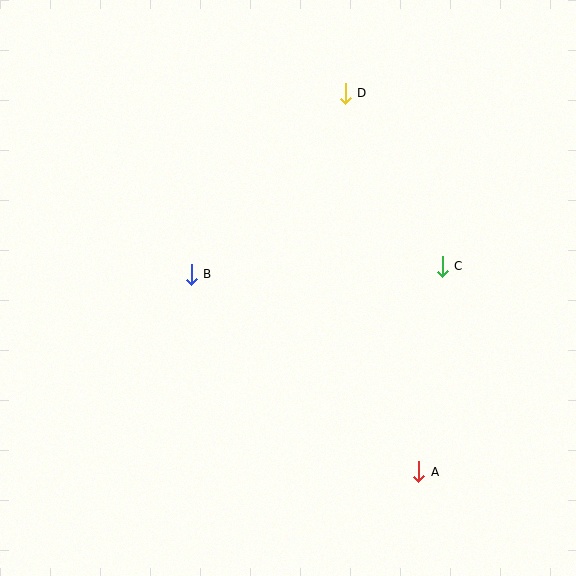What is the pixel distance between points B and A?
The distance between B and A is 301 pixels.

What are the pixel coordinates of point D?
Point D is at (345, 93).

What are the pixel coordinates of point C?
Point C is at (442, 266).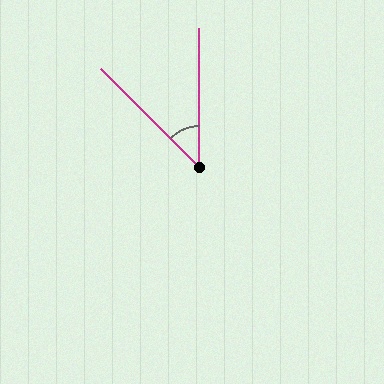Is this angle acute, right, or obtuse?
It is acute.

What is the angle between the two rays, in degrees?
Approximately 45 degrees.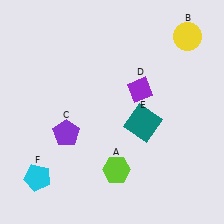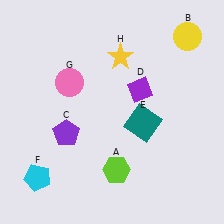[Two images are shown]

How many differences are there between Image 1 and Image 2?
There are 2 differences between the two images.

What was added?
A pink circle (G), a yellow star (H) were added in Image 2.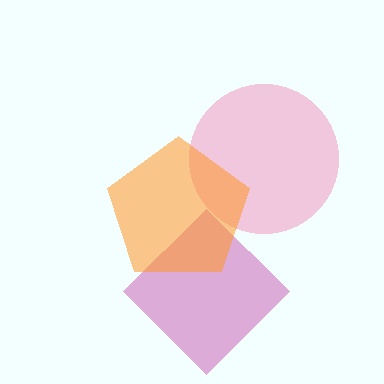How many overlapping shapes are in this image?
There are 3 overlapping shapes in the image.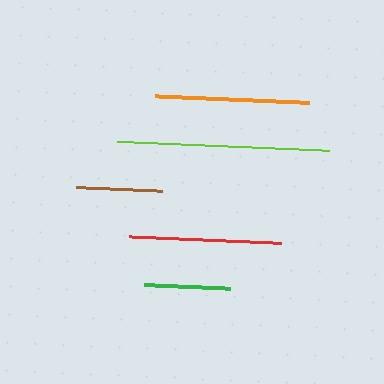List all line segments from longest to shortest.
From longest to shortest: lime, orange, red, green, brown.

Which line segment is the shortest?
The brown line is the shortest at approximately 86 pixels.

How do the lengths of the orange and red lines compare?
The orange and red lines are approximately the same length.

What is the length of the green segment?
The green segment is approximately 86 pixels long.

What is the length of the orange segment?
The orange segment is approximately 154 pixels long.